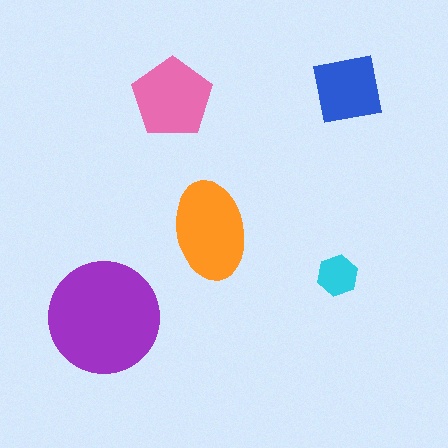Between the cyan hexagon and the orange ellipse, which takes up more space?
The orange ellipse.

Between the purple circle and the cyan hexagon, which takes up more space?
The purple circle.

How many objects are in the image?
There are 5 objects in the image.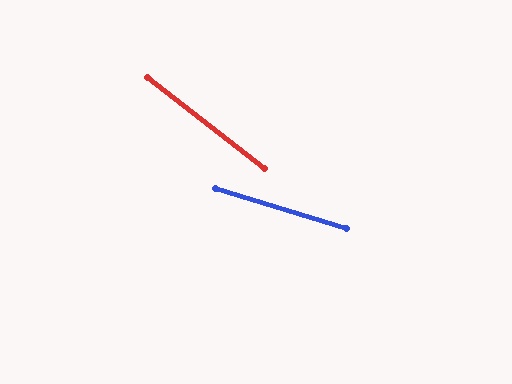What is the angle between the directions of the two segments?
Approximately 21 degrees.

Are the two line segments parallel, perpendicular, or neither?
Neither parallel nor perpendicular — they differ by about 21°.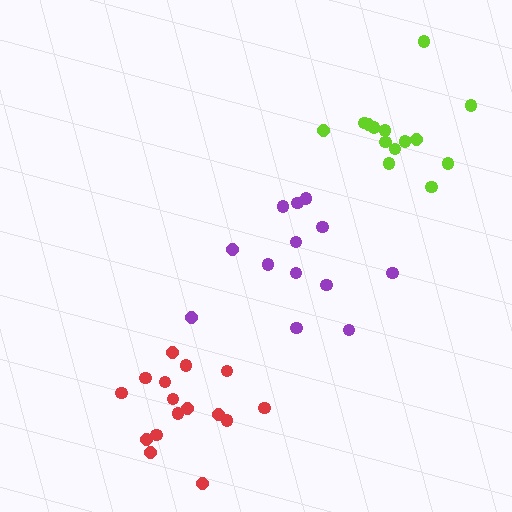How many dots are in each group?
Group 1: 14 dots, Group 2: 13 dots, Group 3: 16 dots (43 total).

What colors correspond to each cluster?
The clusters are colored: lime, purple, red.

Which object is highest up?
The lime cluster is topmost.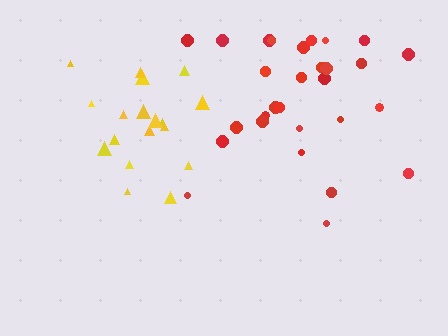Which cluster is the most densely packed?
Yellow.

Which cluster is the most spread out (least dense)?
Red.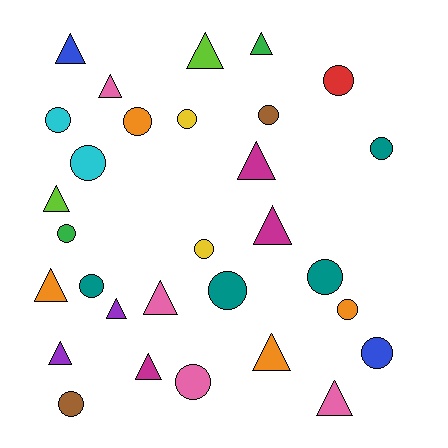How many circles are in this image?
There are 16 circles.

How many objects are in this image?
There are 30 objects.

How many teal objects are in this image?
There are 4 teal objects.